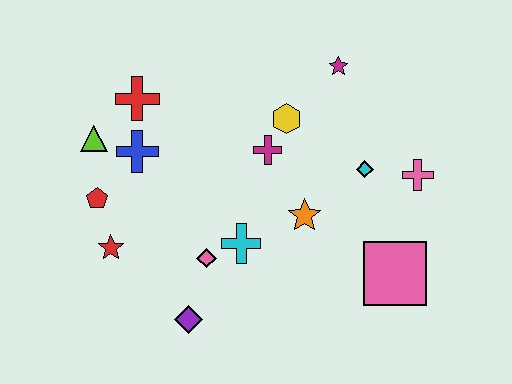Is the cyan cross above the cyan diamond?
No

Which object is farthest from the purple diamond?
The magenta star is farthest from the purple diamond.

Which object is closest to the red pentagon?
The red star is closest to the red pentagon.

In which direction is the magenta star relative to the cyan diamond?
The magenta star is above the cyan diamond.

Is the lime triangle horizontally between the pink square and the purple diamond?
No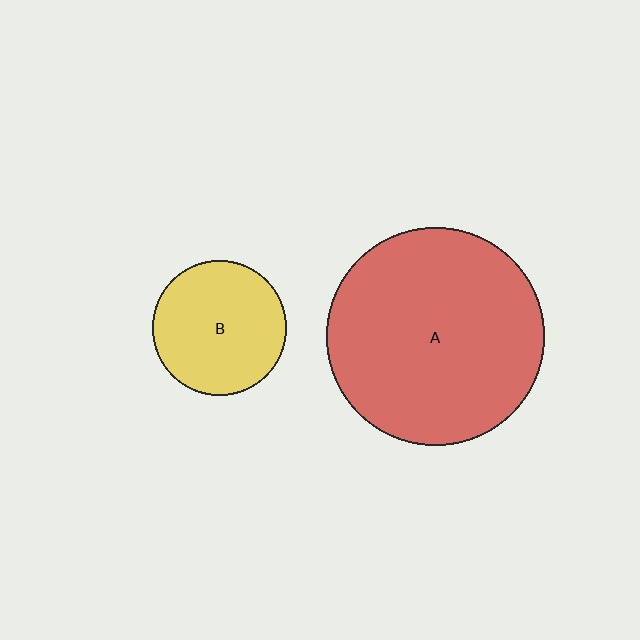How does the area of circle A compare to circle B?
Approximately 2.6 times.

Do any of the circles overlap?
No, none of the circles overlap.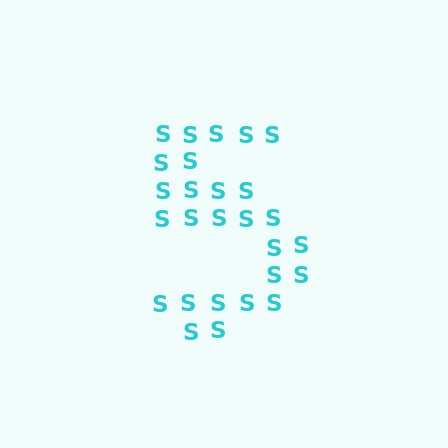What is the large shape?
The large shape is the digit 5.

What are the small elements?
The small elements are letter S's.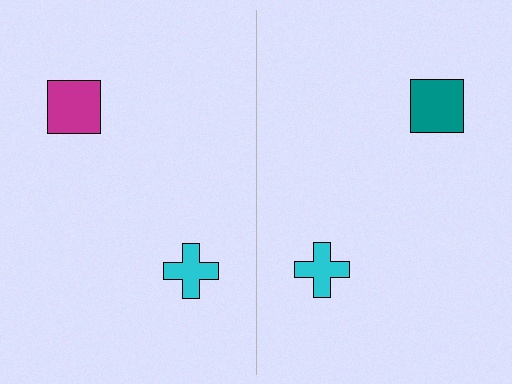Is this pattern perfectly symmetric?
No, the pattern is not perfectly symmetric. The teal square on the right side breaks the symmetry — its mirror counterpart is magenta.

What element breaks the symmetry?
The teal square on the right side breaks the symmetry — its mirror counterpart is magenta.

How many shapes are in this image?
There are 4 shapes in this image.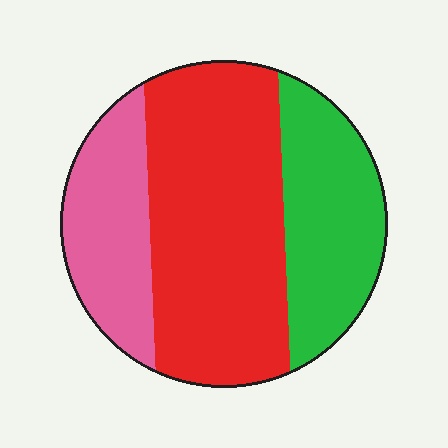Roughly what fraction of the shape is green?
Green takes up between a quarter and a half of the shape.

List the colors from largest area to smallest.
From largest to smallest: red, green, pink.